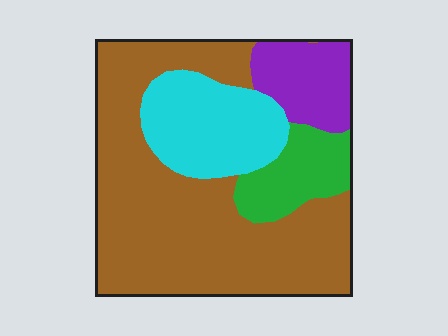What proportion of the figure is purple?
Purple takes up less than a quarter of the figure.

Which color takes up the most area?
Brown, at roughly 60%.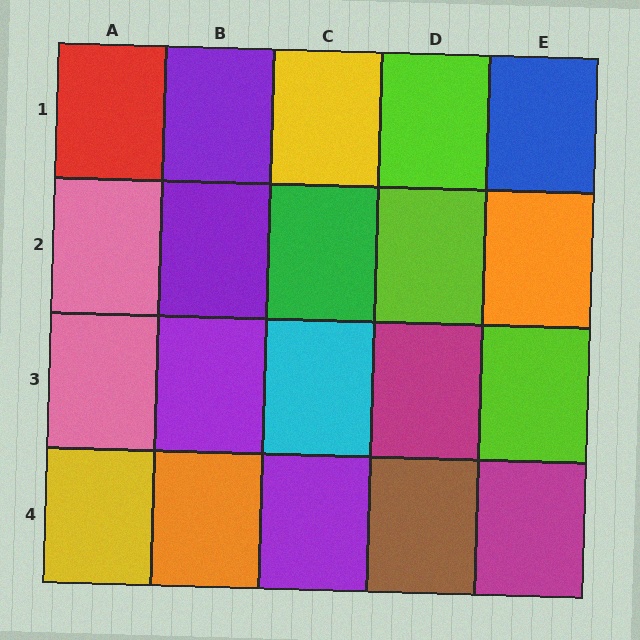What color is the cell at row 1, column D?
Lime.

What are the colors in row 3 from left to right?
Pink, purple, cyan, magenta, lime.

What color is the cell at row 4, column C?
Purple.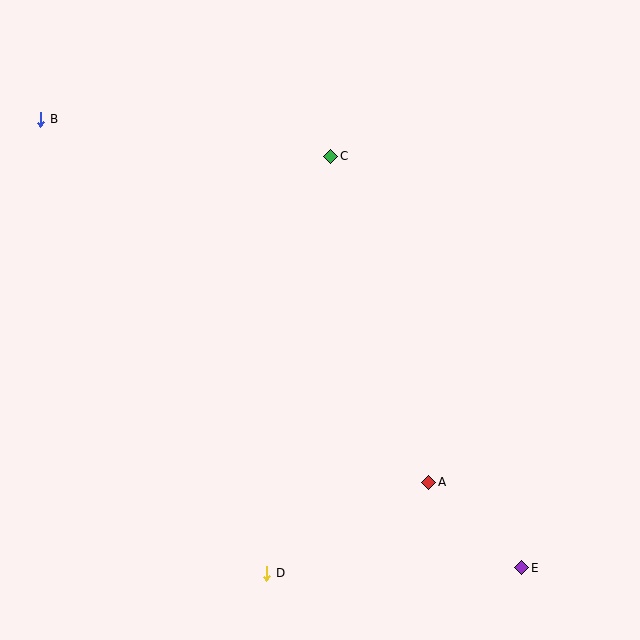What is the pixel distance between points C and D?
The distance between C and D is 422 pixels.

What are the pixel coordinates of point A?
Point A is at (429, 482).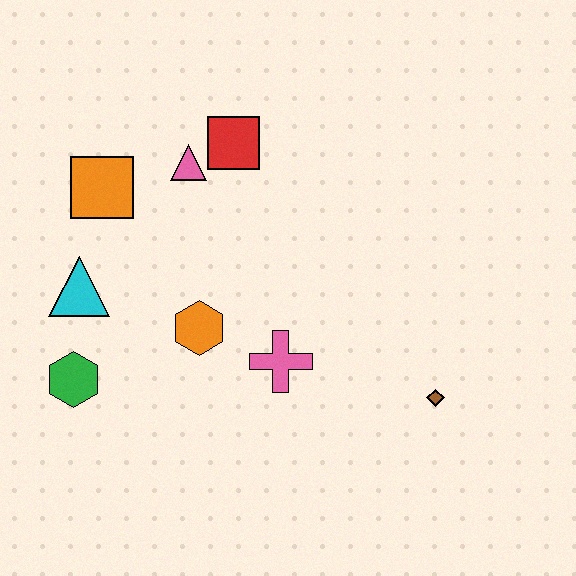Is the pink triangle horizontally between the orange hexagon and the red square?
No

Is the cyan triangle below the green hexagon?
No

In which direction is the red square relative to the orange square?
The red square is to the right of the orange square.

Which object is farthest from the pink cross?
The orange square is farthest from the pink cross.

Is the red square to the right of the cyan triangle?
Yes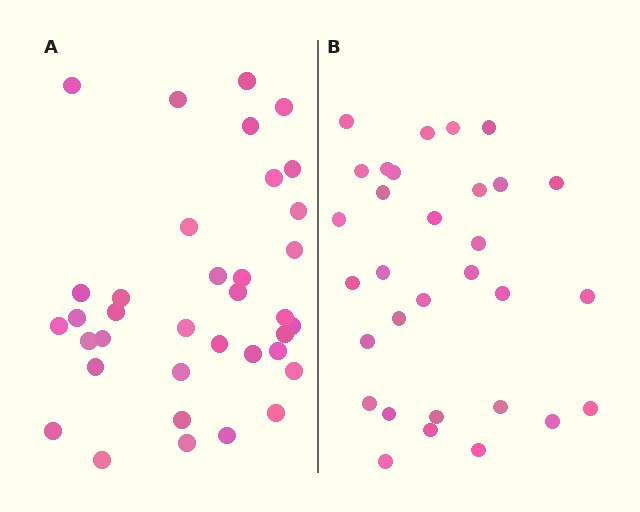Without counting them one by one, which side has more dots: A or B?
Region A (the left region) has more dots.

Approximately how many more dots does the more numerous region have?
Region A has about 5 more dots than region B.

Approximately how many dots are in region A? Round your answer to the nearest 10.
About 40 dots. (The exact count is 36, which rounds to 40.)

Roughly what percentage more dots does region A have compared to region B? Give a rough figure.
About 15% more.